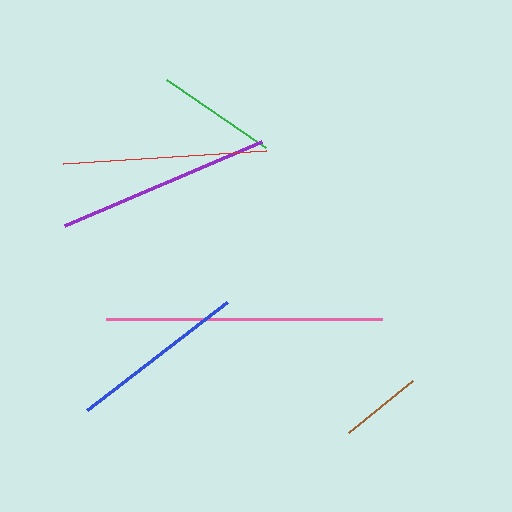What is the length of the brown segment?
The brown segment is approximately 83 pixels long.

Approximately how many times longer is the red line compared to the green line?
The red line is approximately 1.7 times the length of the green line.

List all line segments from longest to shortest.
From longest to shortest: pink, purple, red, blue, green, brown.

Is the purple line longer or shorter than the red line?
The purple line is longer than the red line.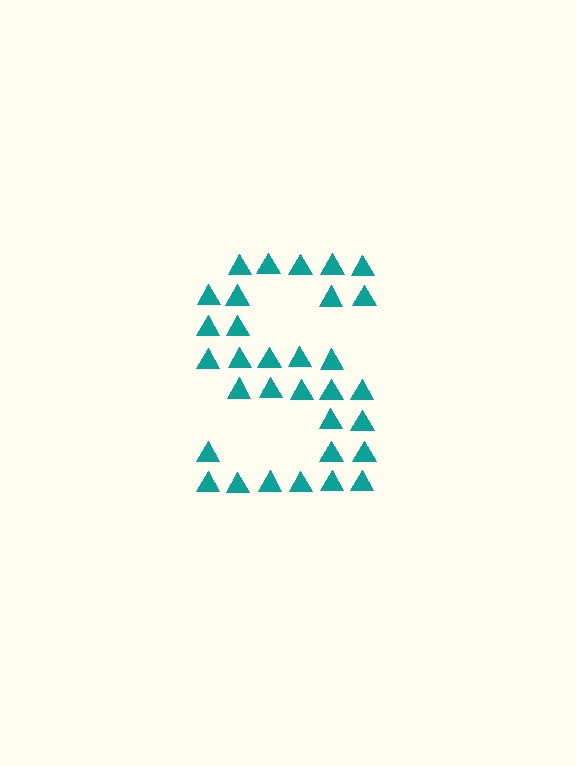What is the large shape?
The large shape is the letter S.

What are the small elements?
The small elements are triangles.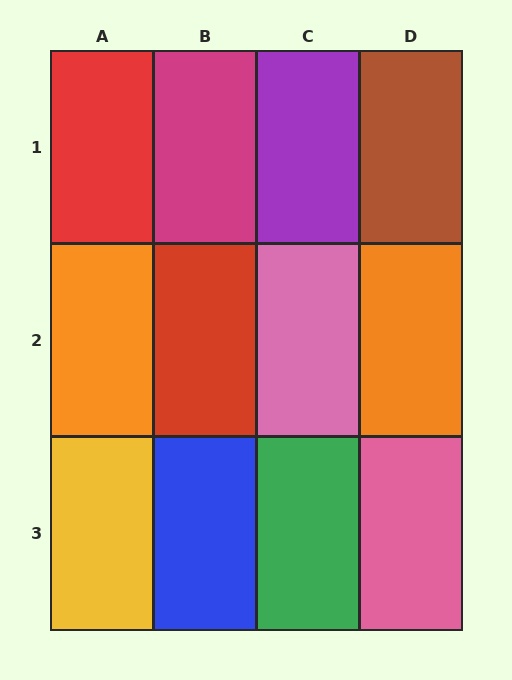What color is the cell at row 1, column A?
Red.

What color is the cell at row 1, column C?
Purple.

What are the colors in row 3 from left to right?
Yellow, blue, green, pink.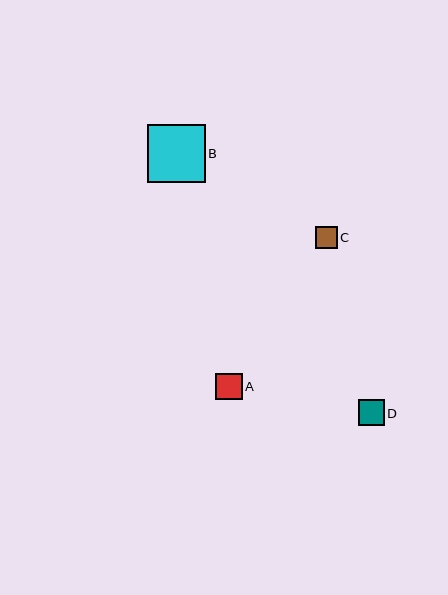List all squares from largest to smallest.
From largest to smallest: B, A, D, C.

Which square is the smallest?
Square C is the smallest with a size of approximately 21 pixels.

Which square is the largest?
Square B is the largest with a size of approximately 58 pixels.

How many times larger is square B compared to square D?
Square B is approximately 2.2 times the size of square D.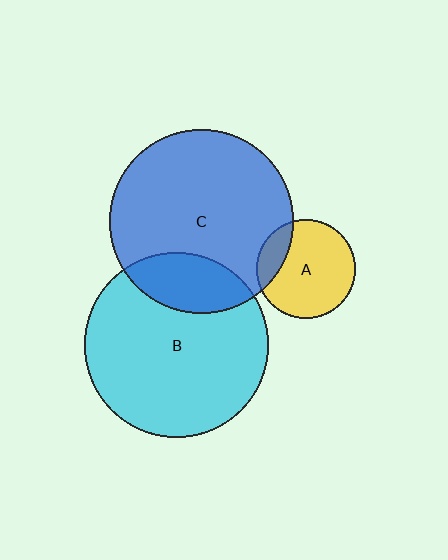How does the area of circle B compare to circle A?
Approximately 3.5 times.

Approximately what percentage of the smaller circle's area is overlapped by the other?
Approximately 20%.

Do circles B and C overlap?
Yes.